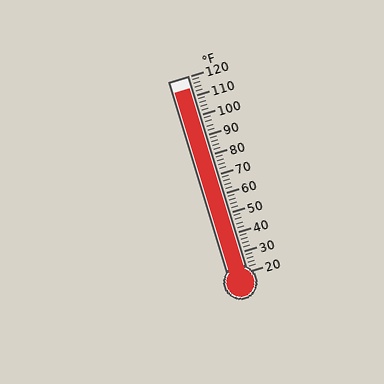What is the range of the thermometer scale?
The thermometer scale ranges from 20°F to 120°F.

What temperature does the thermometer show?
The thermometer shows approximately 114°F.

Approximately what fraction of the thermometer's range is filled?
The thermometer is filled to approximately 95% of its range.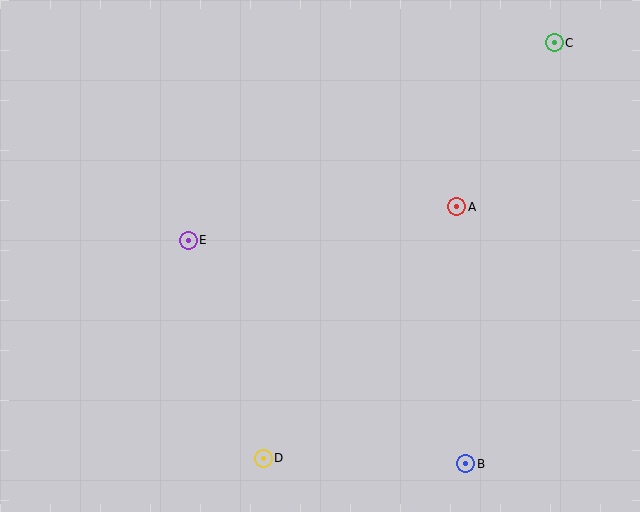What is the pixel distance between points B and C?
The distance between B and C is 430 pixels.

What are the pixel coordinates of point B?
Point B is at (466, 464).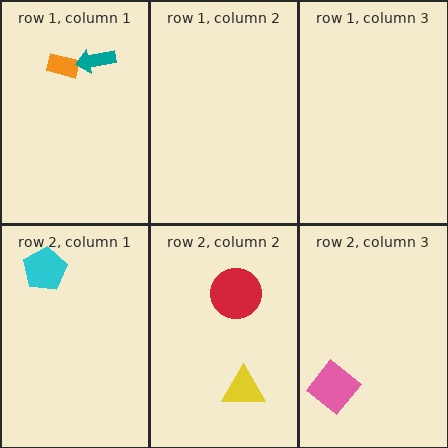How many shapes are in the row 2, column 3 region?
1.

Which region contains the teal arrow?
The row 1, column 1 region.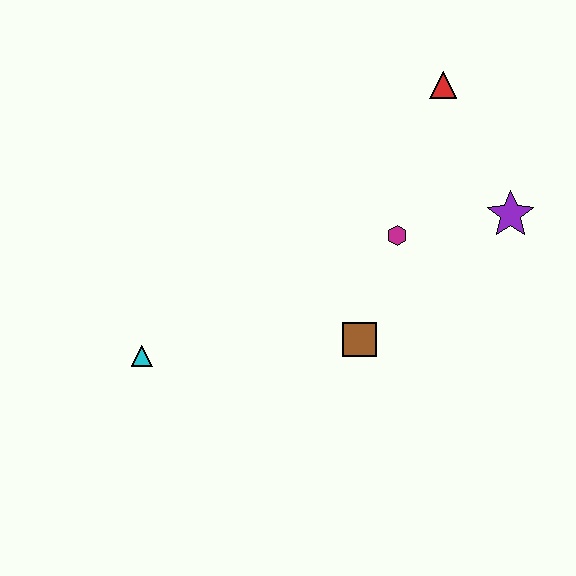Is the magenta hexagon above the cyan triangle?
Yes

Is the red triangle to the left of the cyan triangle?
No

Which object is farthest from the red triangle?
The cyan triangle is farthest from the red triangle.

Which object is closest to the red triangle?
The purple star is closest to the red triangle.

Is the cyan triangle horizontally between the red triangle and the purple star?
No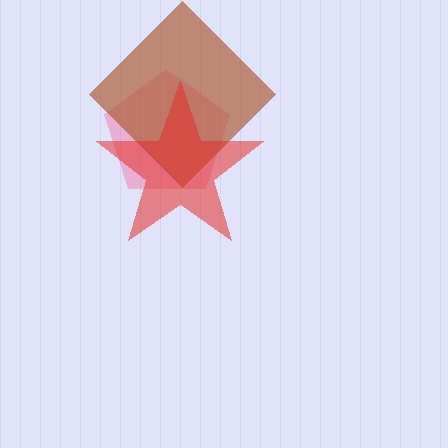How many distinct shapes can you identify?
There are 3 distinct shapes: a pink pentagon, a brown diamond, a red star.